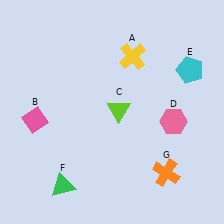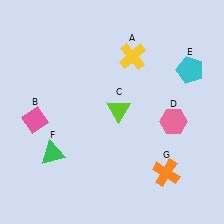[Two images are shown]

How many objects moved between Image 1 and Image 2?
1 object moved between the two images.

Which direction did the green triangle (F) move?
The green triangle (F) moved up.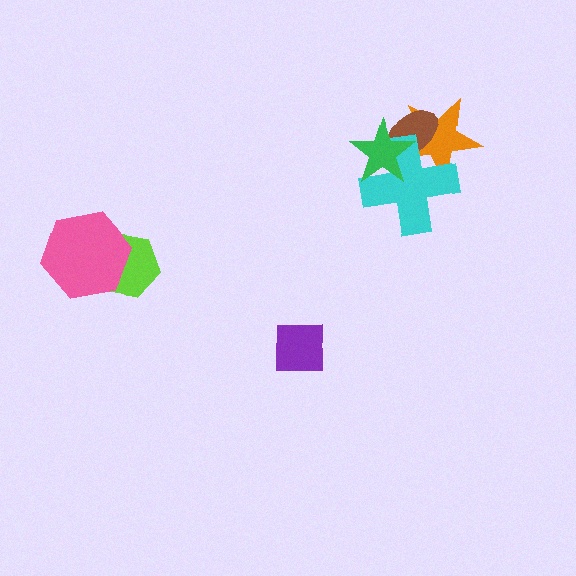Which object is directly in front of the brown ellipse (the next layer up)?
The cyan cross is directly in front of the brown ellipse.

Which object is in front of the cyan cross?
The green star is in front of the cyan cross.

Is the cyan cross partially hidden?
Yes, it is partially covered by another shape.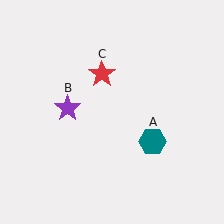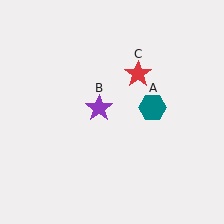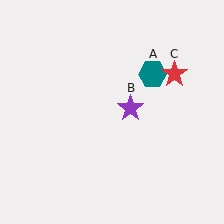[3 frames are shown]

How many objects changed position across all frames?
3 objects changed position: teal hexagon (object A), purple star (object B), red star (object C).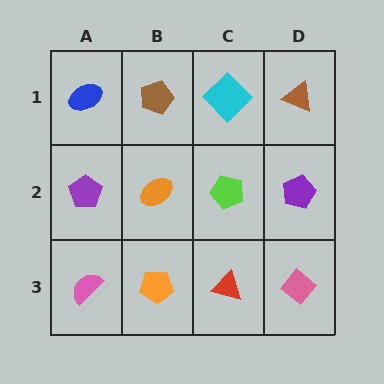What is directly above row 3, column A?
A purple pentagon.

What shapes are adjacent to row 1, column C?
A lime pentagon (row 2, column C), a brown pentagon (row 1, column B), a brown triangle (row 1, column D).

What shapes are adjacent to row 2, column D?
A brown triangle (row 1, column D), a pink diamond (row 3, column D), a lime pentagon (row 2, column C).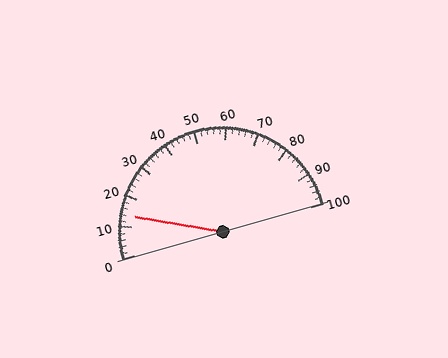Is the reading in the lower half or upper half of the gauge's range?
The reading is in the lower half of the range (0 to 100).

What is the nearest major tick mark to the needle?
The nearest major tick mark is 10.